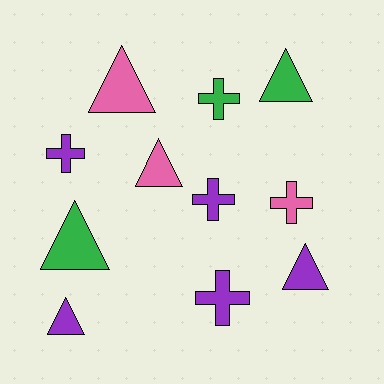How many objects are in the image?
There are 11 objects.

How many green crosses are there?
There is 1 green cross.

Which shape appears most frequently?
Triangle, with 6 objects.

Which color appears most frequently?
Purple, with 5 objects.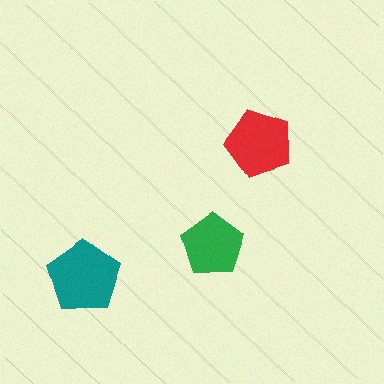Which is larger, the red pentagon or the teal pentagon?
The teal one.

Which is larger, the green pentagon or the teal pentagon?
The teal one.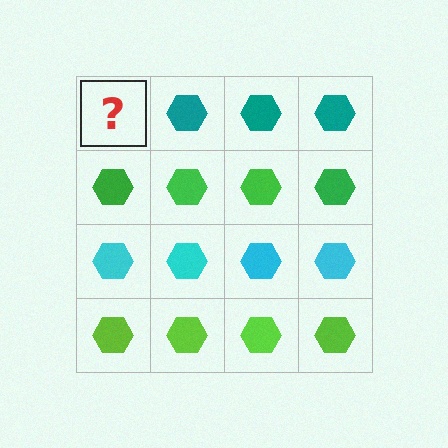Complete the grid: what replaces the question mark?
The question mark should be replaced with a teal hexagon.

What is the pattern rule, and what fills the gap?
The rule is that each row has a consistent color. The gap should be filled with a teal hexagon.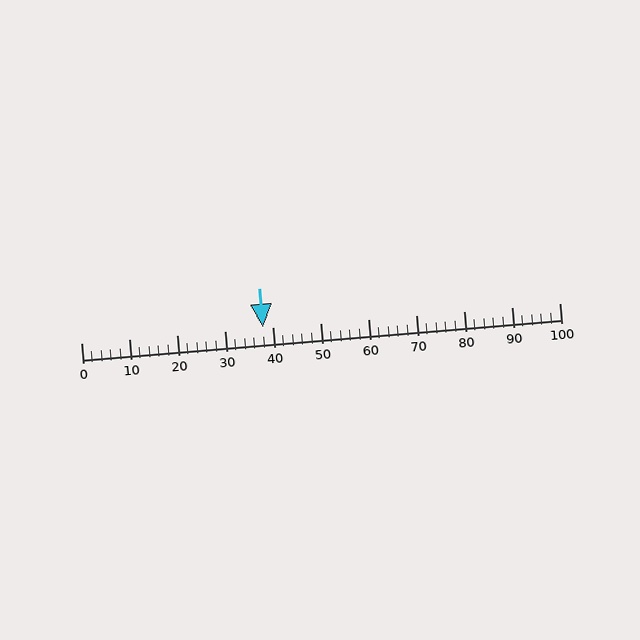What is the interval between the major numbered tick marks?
The major tick marks are spaced 10 units apart.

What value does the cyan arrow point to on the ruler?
The cyan arrow points to approximately 38.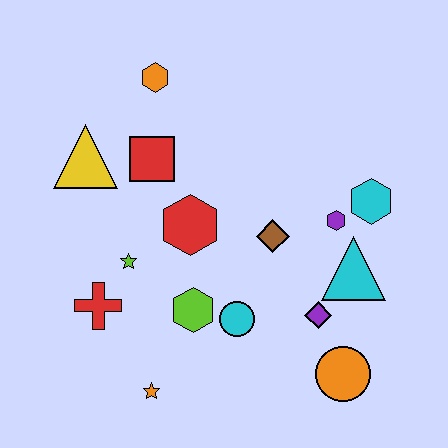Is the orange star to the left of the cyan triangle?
Yes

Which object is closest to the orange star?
The lime hexagon is closest to the orange star.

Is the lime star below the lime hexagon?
No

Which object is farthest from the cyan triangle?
The yellow triangle is farthest from the cyan triangle.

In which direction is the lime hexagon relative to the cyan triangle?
The lime hexagon is to the left of the cyan triangle.